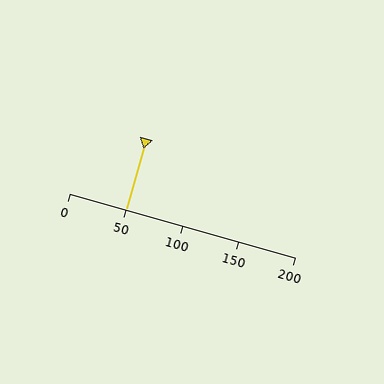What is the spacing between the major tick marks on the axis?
The major ticks are spaced 50 apart.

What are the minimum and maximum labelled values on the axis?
The axis runs from 0 to 200.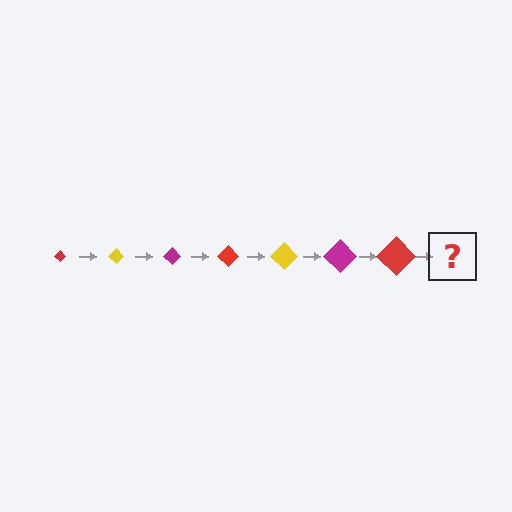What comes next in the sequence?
The next element should be a yellow diamond, larger than the previous one.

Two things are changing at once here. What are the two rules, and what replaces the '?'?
The two rules are that the diamond grows larger each step and the color cycles through red, yellow, and magenta. The '?' should be a yellow diamond, larger than the previous one.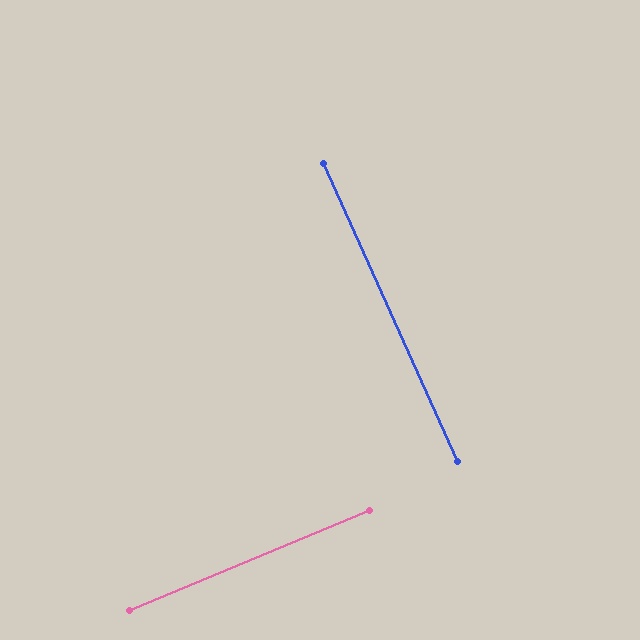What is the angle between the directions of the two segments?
Approximately 88 degrees.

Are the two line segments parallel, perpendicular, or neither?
Perpendicular — they meet at approximately 88°.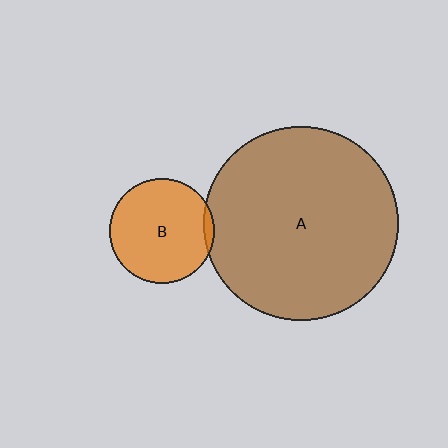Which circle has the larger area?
Circle A (brown).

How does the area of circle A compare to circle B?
Approximately 3.4 times.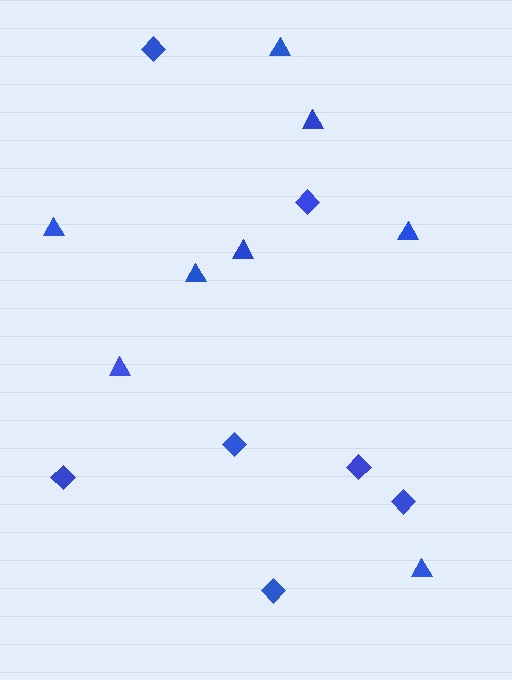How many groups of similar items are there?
There are 2 groups: one group of triangles (8) and one group of diamonds (7).